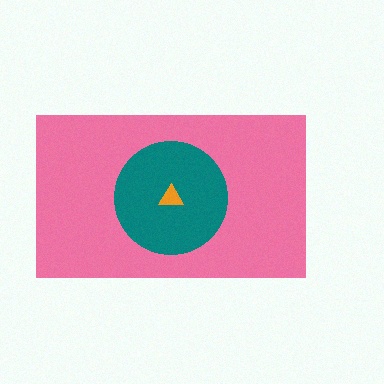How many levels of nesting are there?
3.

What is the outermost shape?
The pink rectangle.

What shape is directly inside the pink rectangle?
The teal circle.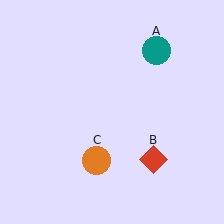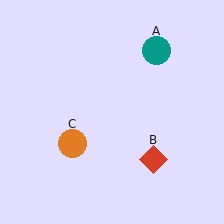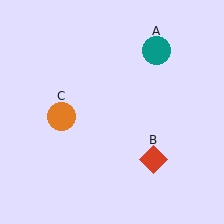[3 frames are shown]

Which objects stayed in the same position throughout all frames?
Teal circle (object A) and red diamond (object B) remained stationary.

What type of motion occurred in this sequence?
The orange circle (object C) rotated clockwise around the center of the scene.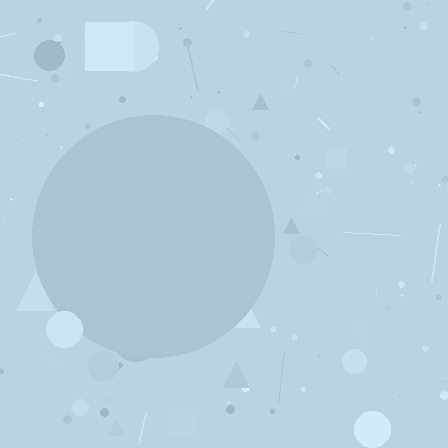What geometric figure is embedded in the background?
A circle is embedded in the background.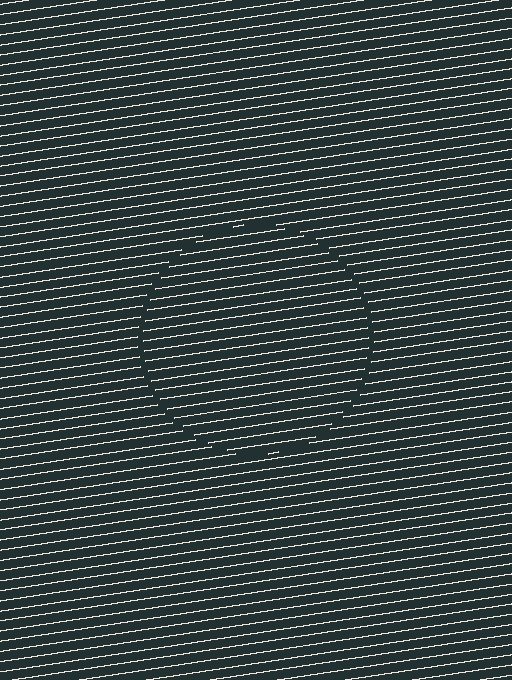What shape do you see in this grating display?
An illusory circle. The interior of the shape contains the same grating, shifted by half a period — the contour is defined by the phase discontinuity where line-ends from the inner and outer gratings abut.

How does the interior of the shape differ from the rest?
The interior of the shape contains the same grating, shifted by half a period — the contour is defined by the phase discontinuity where line-ends from the inner and outer gratings abut.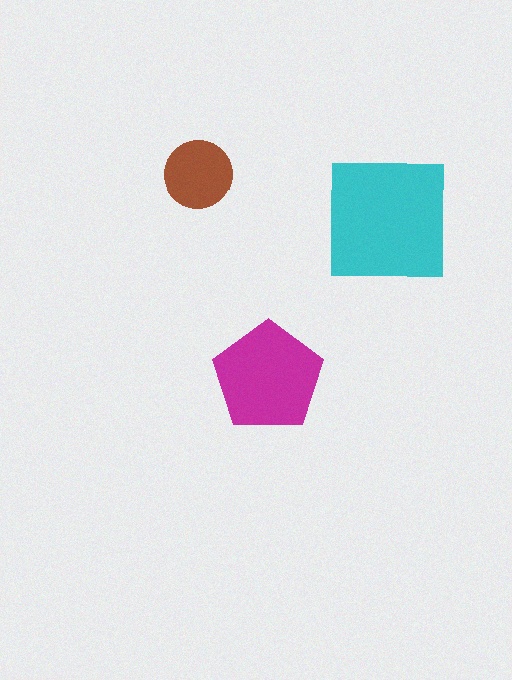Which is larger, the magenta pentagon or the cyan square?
The cyan square.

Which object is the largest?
The cyan square.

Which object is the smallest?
The brown circle.